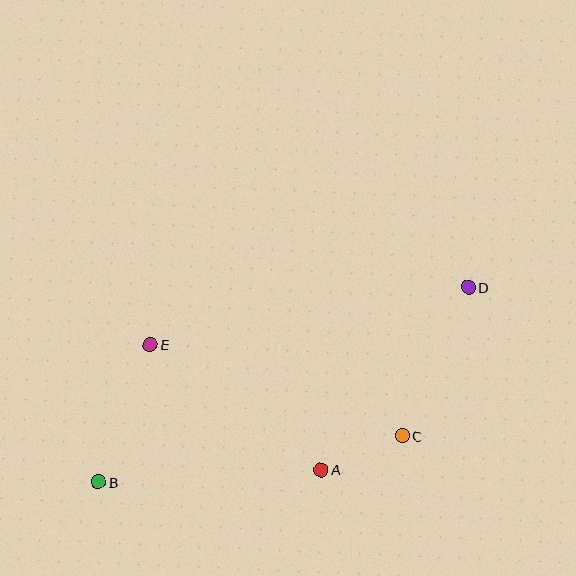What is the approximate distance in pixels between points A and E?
The distance between A and E is approximately 212 pixels.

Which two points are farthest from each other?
Points B and D are farthest from each other.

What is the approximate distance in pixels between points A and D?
The distance between A and D is approximately 235 pixels.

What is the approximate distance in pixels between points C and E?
The distance between C and E is approximately 268 pixels.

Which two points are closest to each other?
Points A and C are closest to each other.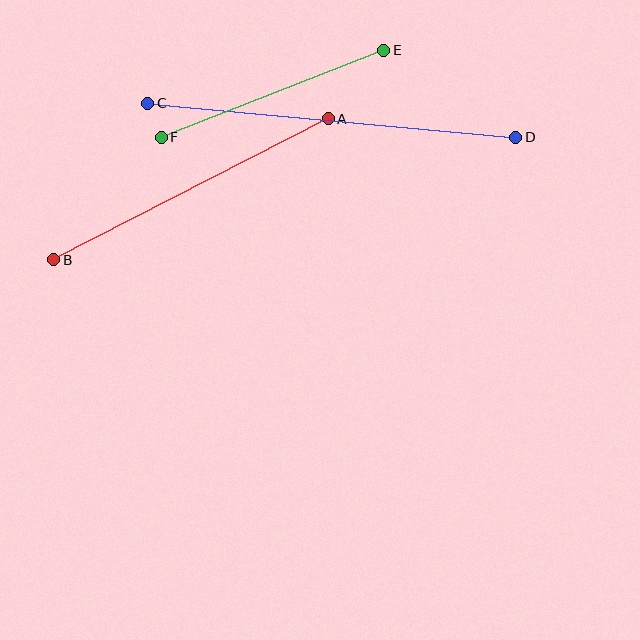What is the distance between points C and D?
The distance is approximately 369 pixels.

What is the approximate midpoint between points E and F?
The midpoint is at approximately (273, 94) pixels.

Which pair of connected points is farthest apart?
Points C and D are farthest apart.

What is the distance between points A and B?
The distance is approximately 308 pixels.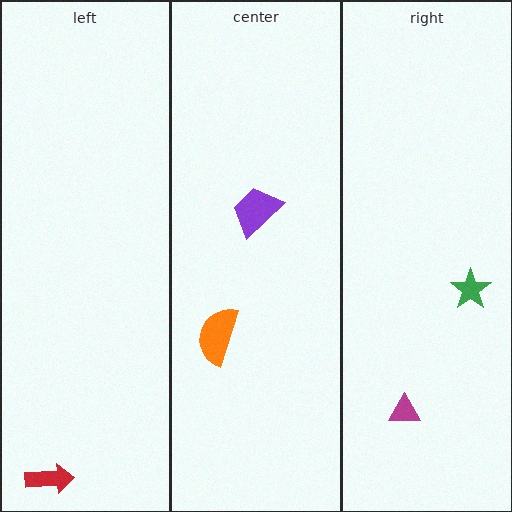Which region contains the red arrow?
The left region.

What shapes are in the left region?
The red arrow.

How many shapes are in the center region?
2.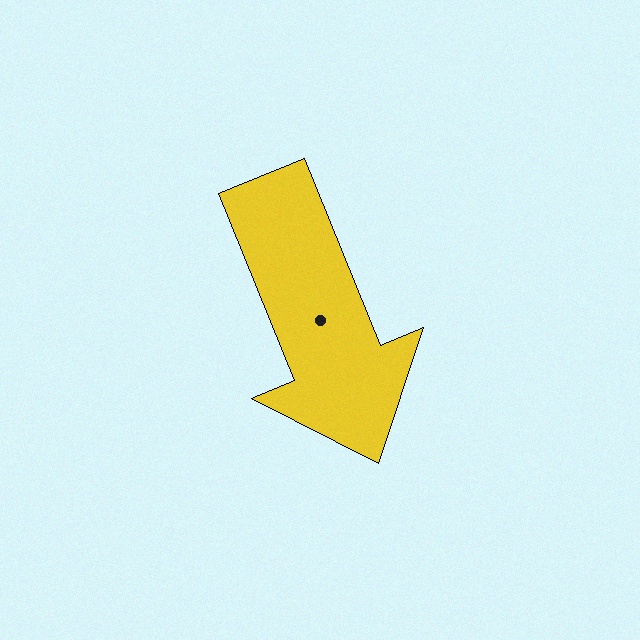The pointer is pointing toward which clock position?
Roughly 5 o'clock.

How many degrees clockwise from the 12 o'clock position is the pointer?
Approximately 158 degrees.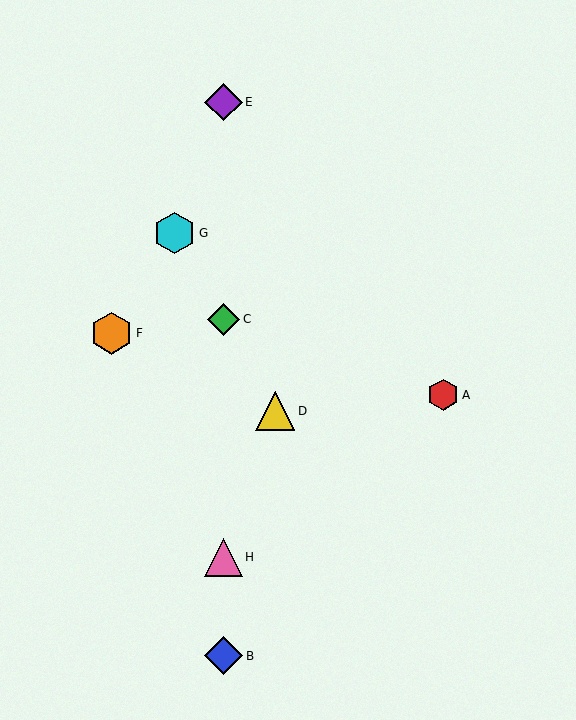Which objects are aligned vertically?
Objects B, C, E, H are aligned vertically.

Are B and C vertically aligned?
Yes, both are at x≈223.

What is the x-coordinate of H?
Object H is at x≈223.